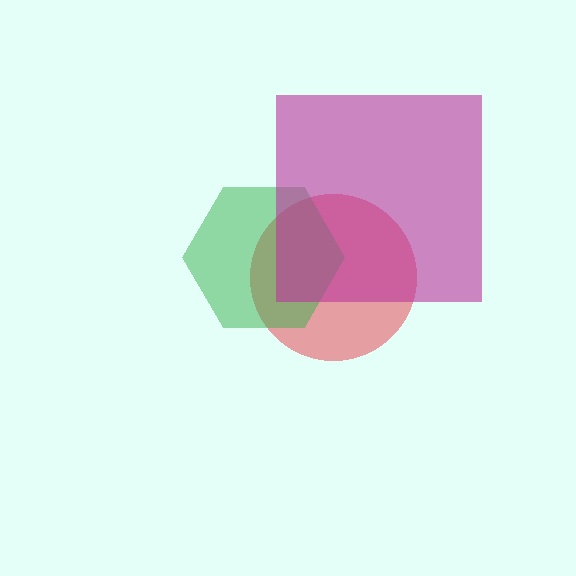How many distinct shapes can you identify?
There are 3 distinct shapes: a red circle, a green hexagon, a magenta square.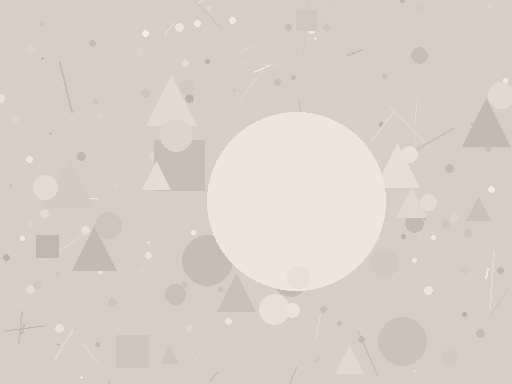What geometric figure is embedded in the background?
A circle is embedded in the background.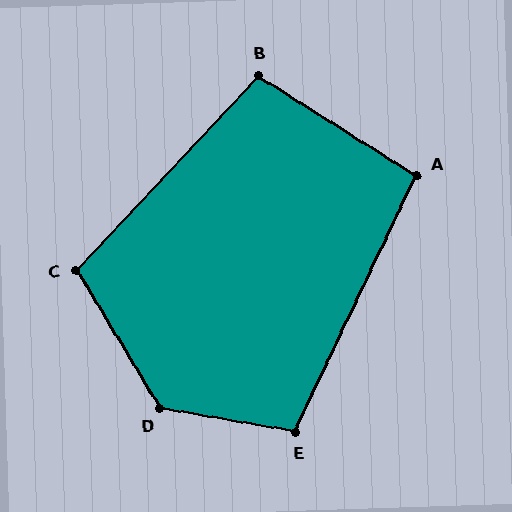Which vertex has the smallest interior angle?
A, at approximately 97 degrees.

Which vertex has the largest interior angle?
D, at approximately 131 degrees.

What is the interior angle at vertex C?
Approximately 106 degrees (obtuse).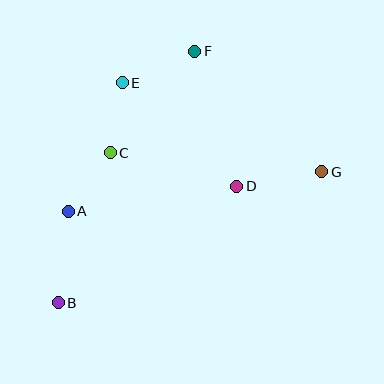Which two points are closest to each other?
Points C and E are closest to each other.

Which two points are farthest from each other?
Points B and G are farthest from each other.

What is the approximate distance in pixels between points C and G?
The distance between C and G is approximately 212 pixels.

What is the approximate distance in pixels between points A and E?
The distance between A and E is approximately 139 pixels.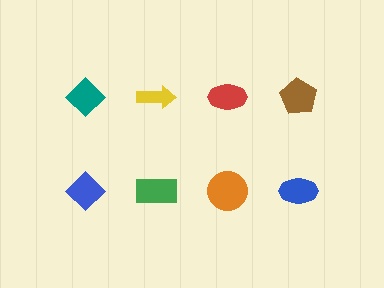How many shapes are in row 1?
4 shapes.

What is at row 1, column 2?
A yellow arrow.